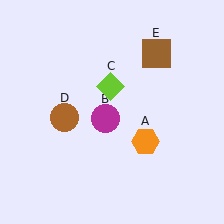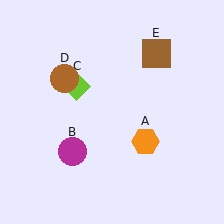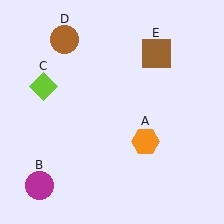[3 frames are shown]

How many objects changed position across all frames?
3 objects changed position: magenta circle (object B), lime diamond (object C), brown circle (object D).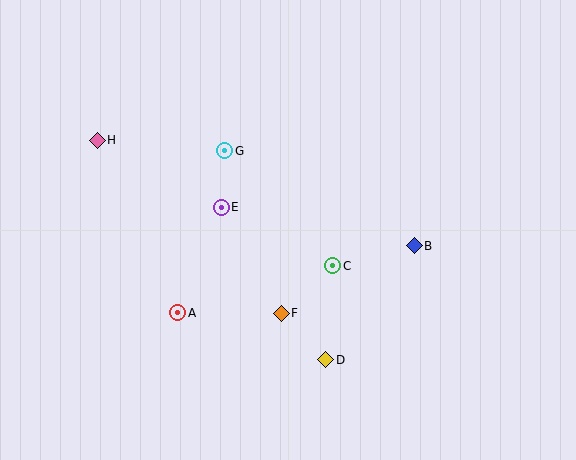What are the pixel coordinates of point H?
Point H is at (97, 140).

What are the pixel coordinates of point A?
Point A is at (178, 313).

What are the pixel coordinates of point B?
Point B is at (414, 246).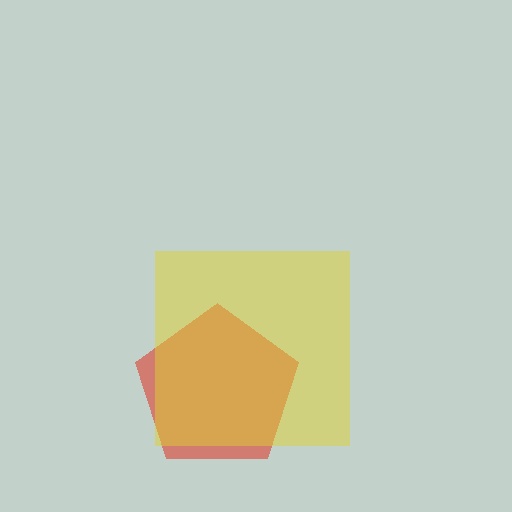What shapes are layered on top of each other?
The layered shapes are: a red pentagon, a yellow square.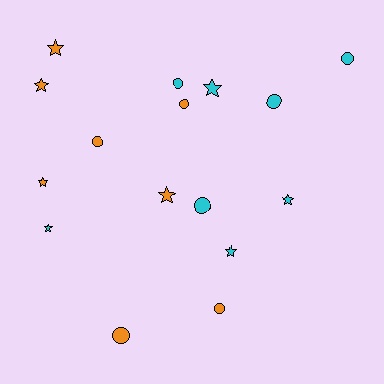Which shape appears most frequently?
Star, with 8 objects.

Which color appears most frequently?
Orange, with 8 objects.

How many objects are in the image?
There are 16 objects.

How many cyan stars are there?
There are 4 cyan stars.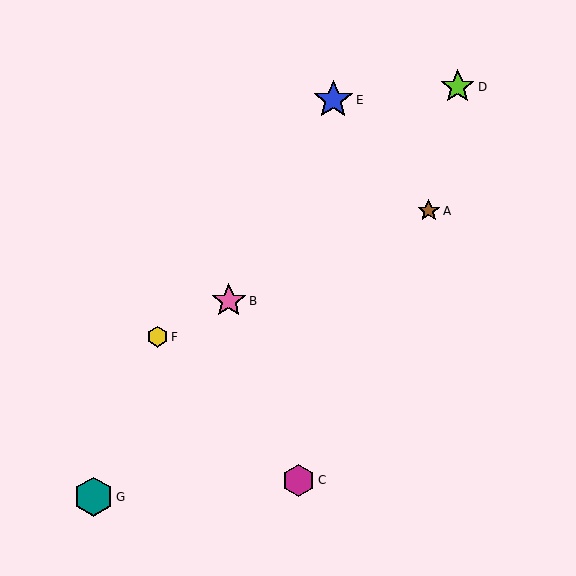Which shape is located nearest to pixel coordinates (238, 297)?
The pink star (labeled B) at (229, 301) is nearest to that location.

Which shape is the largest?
The blue star (labeled E) is the largest.